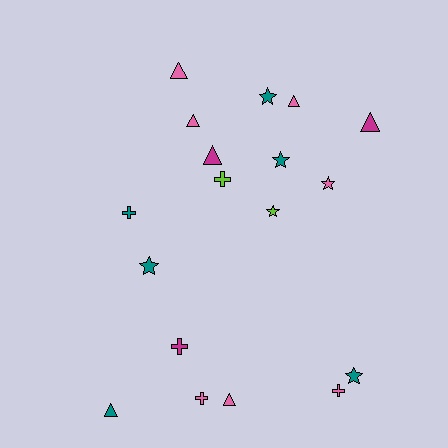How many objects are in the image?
There are 18 objects.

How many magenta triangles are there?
There are 2 magenta triangles.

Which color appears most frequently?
Pink, with 7 objects.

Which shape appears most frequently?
Triangle, with 7 objects.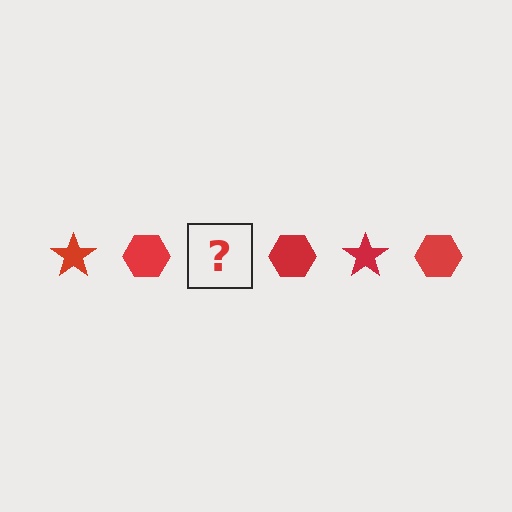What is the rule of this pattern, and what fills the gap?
The rule is that the pattern cycles through star, hexagon shapes in red. The gap should be filled with a red star.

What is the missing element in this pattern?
The missing element is a red star.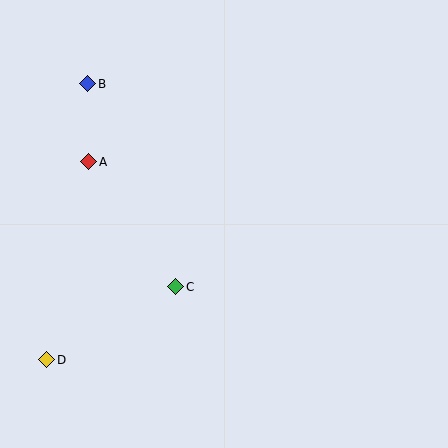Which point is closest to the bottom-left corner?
Point D is closest to the bottom-left corner.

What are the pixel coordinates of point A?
Point A is at (89, 162).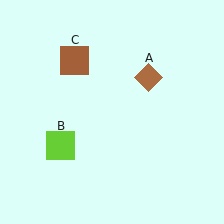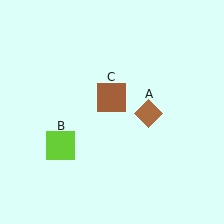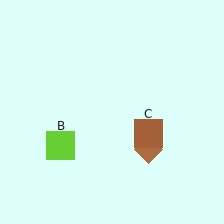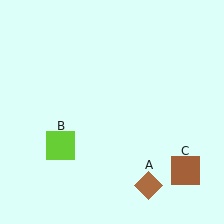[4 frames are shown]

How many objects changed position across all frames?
2 objects changed position: brown diamond (object A), brown square (object C).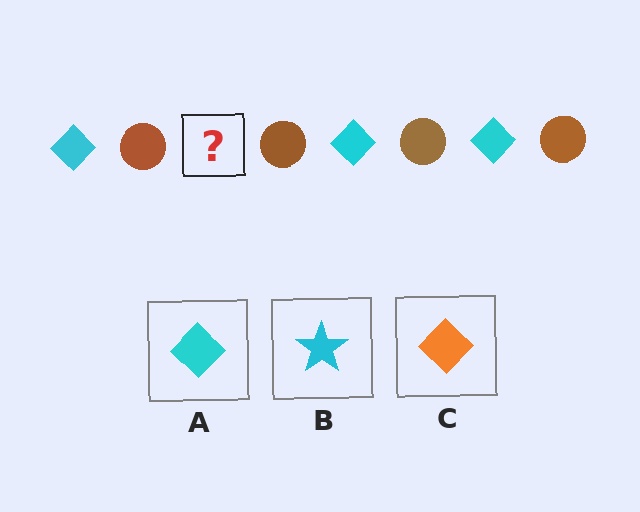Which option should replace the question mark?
Option A.